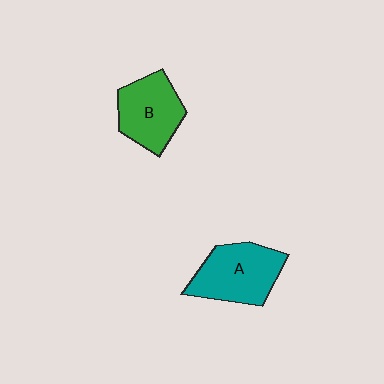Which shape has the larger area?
Shape A (teal).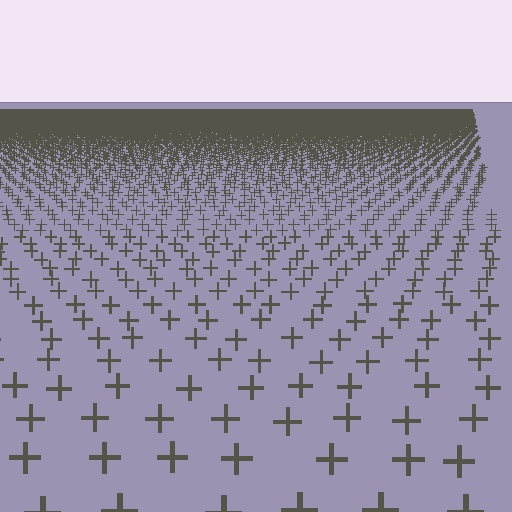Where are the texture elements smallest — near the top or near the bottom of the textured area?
Near the top.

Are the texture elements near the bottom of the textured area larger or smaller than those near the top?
Larger. Near the bottom, elements are closer to the viewer and appear at a bigger on-screen size.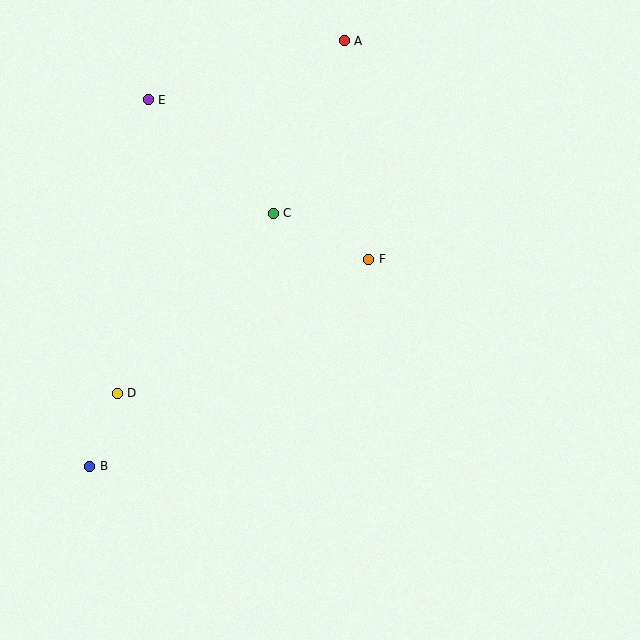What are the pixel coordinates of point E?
Point E is at (148, 100).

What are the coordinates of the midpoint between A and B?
The midpoint between A and B is at (217, 253).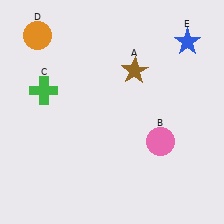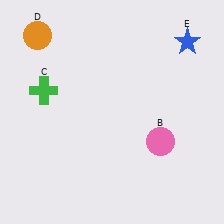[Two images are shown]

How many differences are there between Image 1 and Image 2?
There is 1 difference between the two images.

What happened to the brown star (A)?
The brown star (A) was removed in Image 2. It was in the top-right area of Image 1.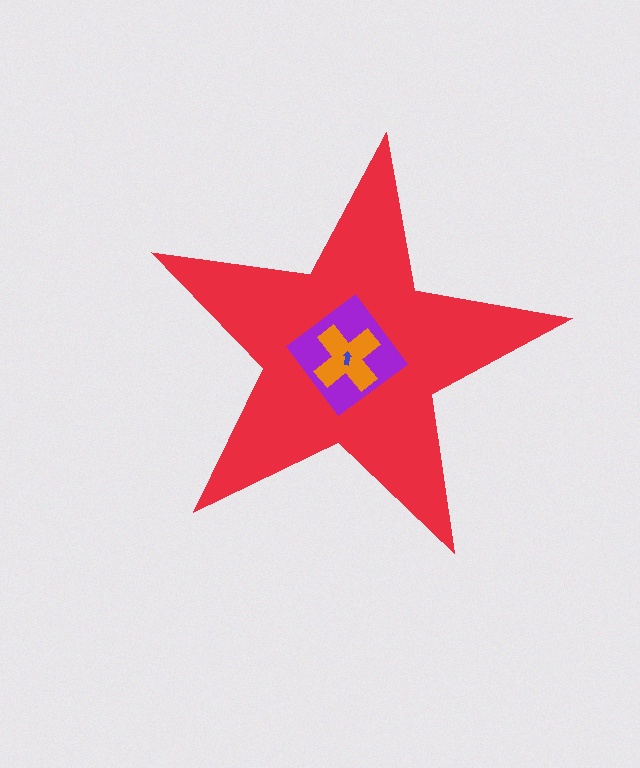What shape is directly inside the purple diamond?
The orange cross.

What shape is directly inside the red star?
The purple diamond.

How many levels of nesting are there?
4.